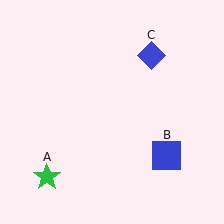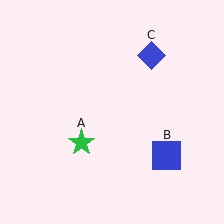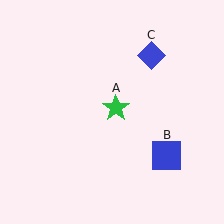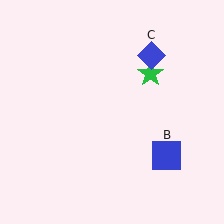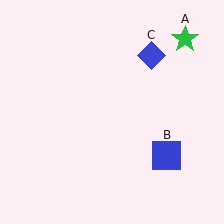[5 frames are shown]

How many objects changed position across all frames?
1 object changed position: green star (object A).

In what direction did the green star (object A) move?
The green star (object A) moved up and to the right.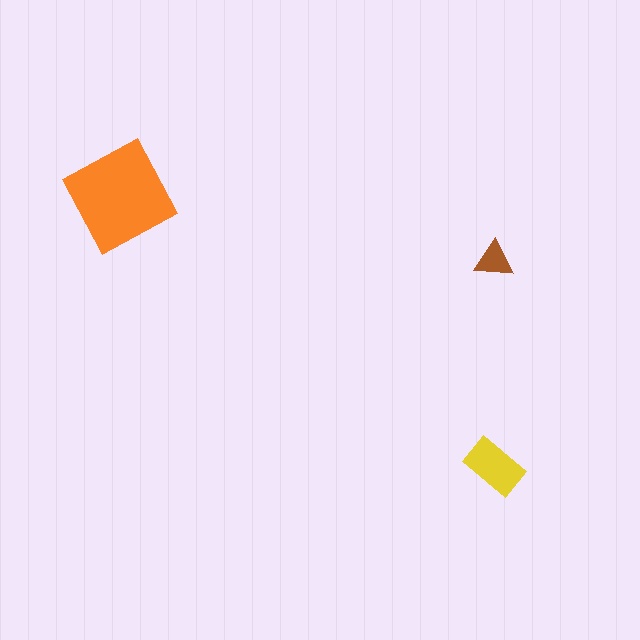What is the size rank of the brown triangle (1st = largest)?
3rd.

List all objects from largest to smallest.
The orange square, the yellow rectangle, the brown triangle.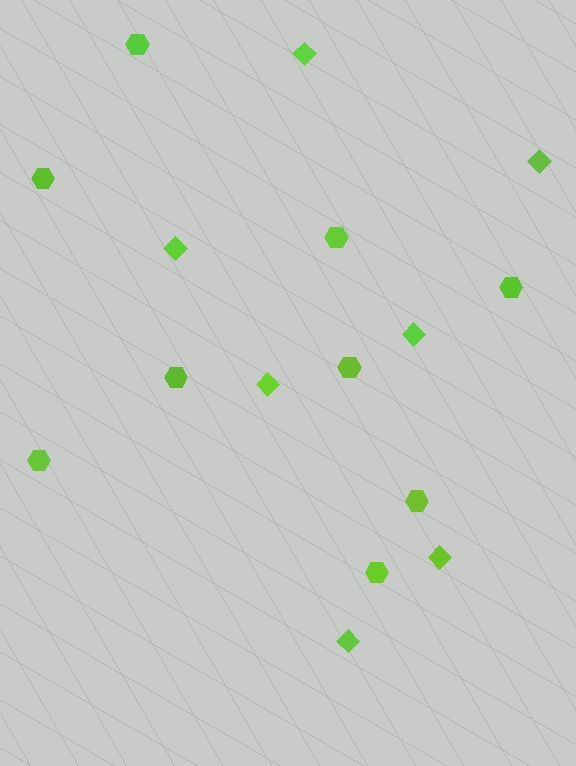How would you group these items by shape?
There are 2 groups: one group of hexagons (9) and one group of diamonds (7).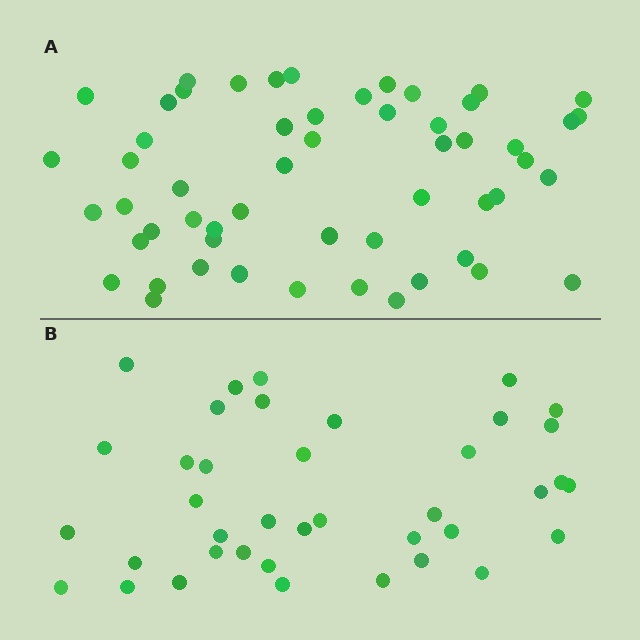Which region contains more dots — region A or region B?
Region A (the top region) has more dots.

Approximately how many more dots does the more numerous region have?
Region A has approximately 15 more dots than region B.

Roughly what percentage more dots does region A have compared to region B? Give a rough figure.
About 40% more.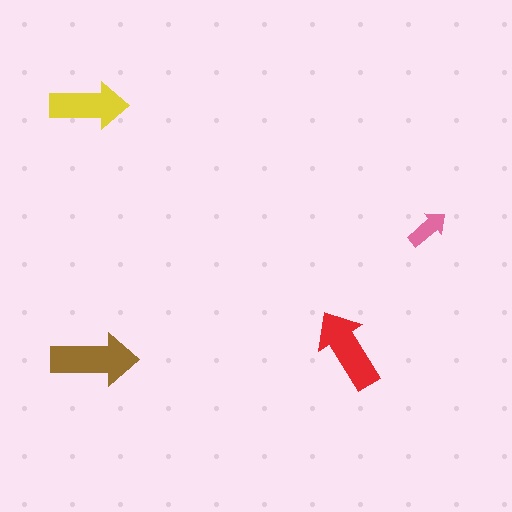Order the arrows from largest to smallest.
the brown one, the red one, the yellow one, the pink one.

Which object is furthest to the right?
The pink arrow is rightmost.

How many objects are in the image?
There are 4 objects in the image.